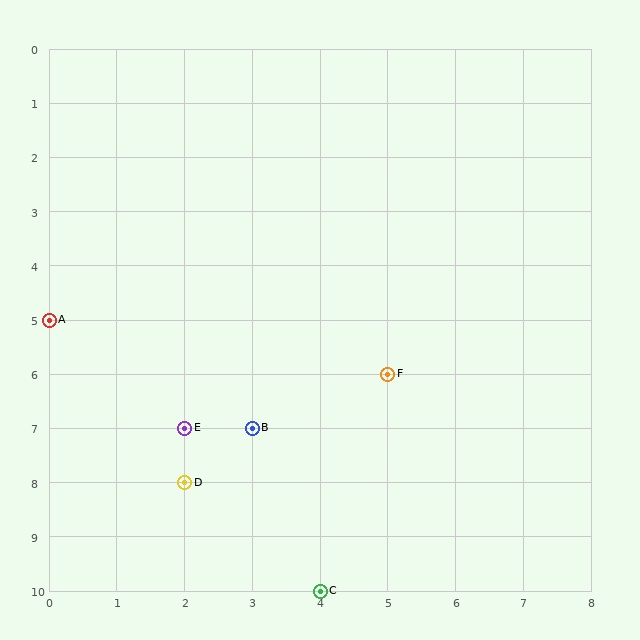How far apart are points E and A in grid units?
Points E and A are 2 columns and 2 rows apart (about 2.8 grid units diagonally).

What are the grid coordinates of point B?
Point B is at grid coordinates (3, 7).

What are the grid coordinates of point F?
Point F is at grid coordinates (5, 6).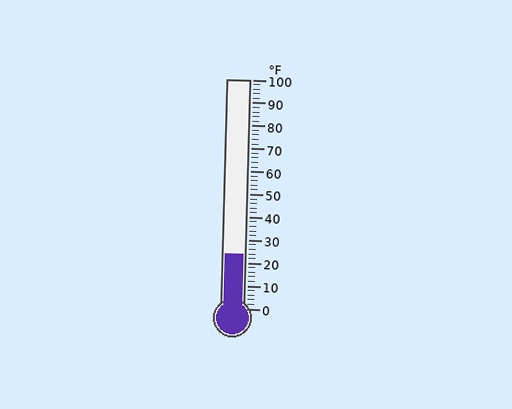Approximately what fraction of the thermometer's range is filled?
The thermometer is filled to approximately 25% of its range.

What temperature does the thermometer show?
The thermometer shows approximately 24°F.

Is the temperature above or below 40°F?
The temperature is below 40°F.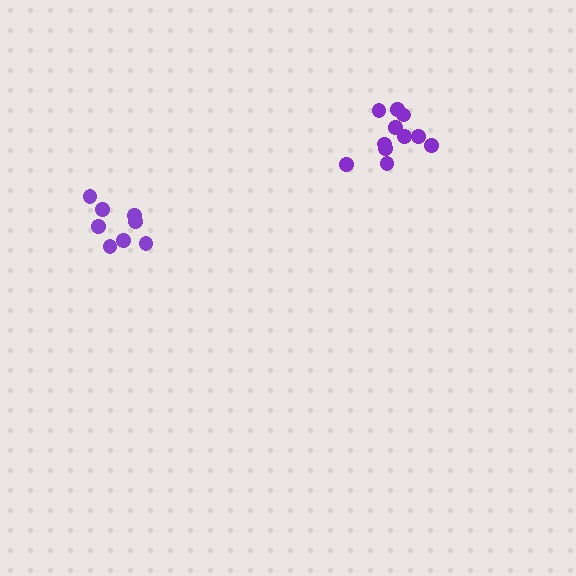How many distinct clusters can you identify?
There are 2 distinct clusters.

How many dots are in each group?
Group 1: 11 dots, Group 2: 8 dots (19 total).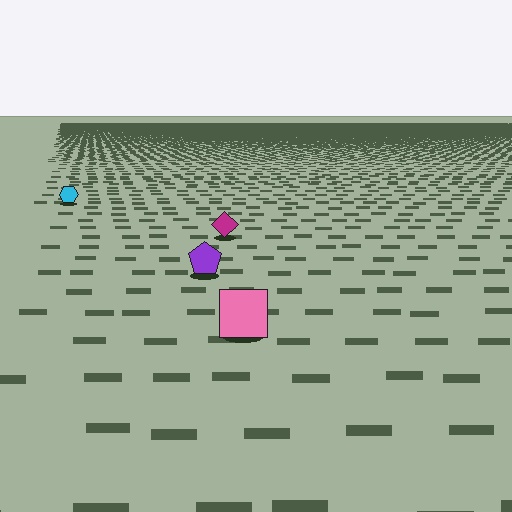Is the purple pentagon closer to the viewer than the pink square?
No. The pink square is closer — you can tell from the texture gradient: the ground texture is coarser near it.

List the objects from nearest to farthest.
From nearest to farthest: the pink square, the purple pentagon, the magenta diamond, the cyan hexagon.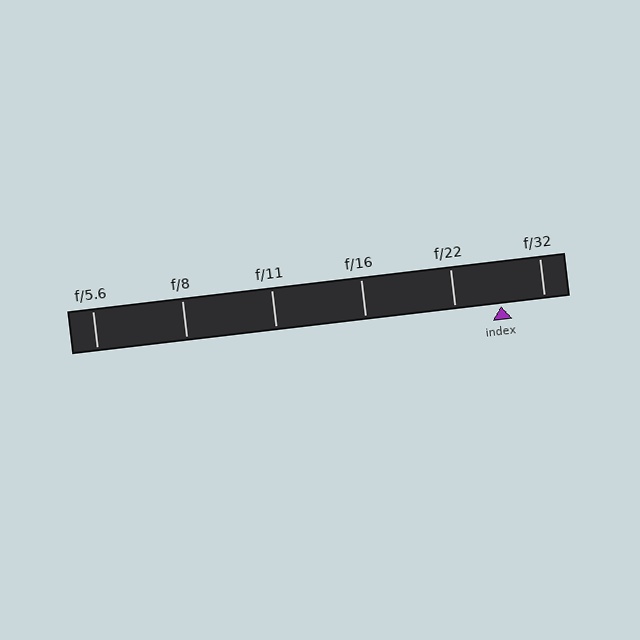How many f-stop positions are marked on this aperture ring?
There are 6 f-stop positions marked.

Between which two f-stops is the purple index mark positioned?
The index mark is between f/22 and f/32.